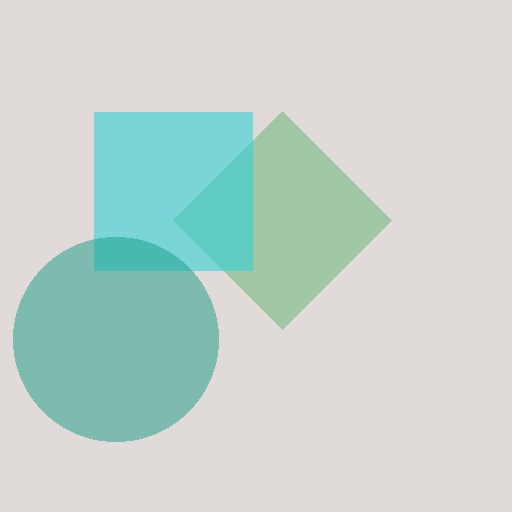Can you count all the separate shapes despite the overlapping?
Yes, there are 3 separate shapes.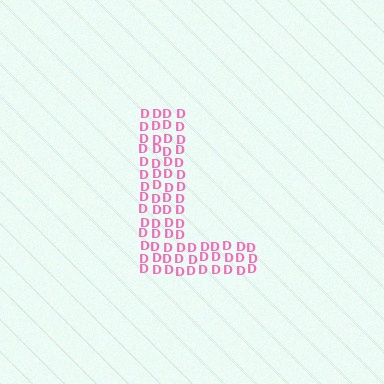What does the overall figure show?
The overall figure shows the letter L.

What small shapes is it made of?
It is made of small letter D's.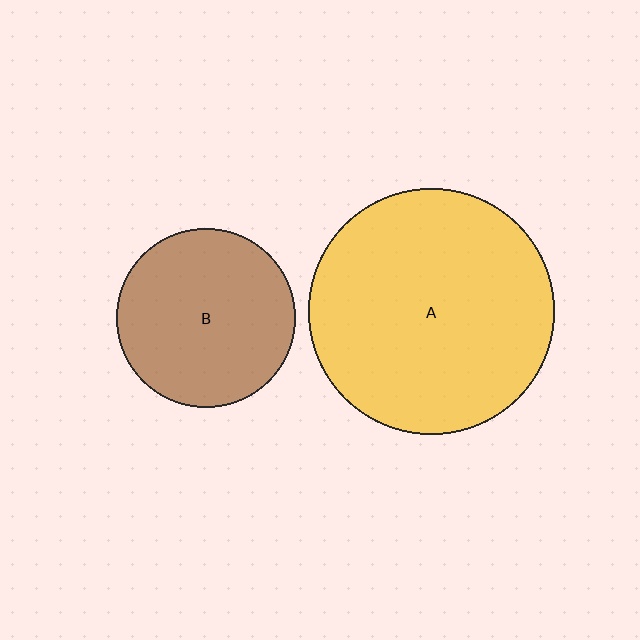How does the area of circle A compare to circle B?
Approximately 1.9 times.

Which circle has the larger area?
Circle A (yellow).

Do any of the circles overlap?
No, none of the circles overlap.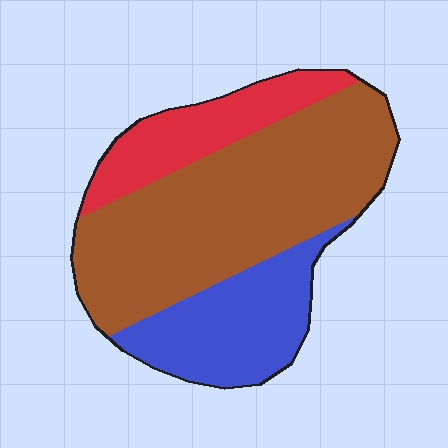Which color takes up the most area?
Brown, at roughly 55%.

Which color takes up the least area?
Red, at roughly 20%.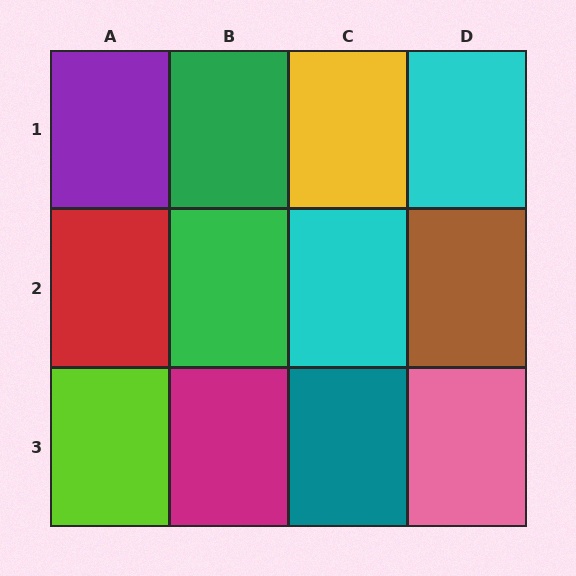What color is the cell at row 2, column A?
Red.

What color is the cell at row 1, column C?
Yellow.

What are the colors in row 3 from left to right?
Lime, magenta, teal, pink.